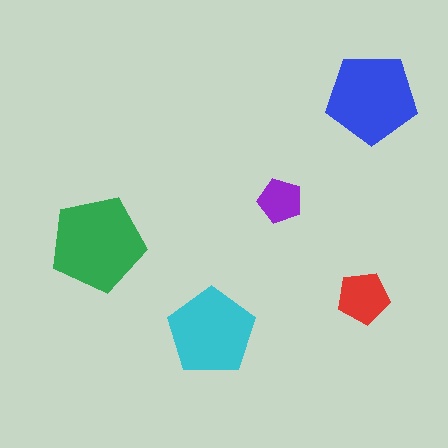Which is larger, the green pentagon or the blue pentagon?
The green one.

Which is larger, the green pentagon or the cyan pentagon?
The green one.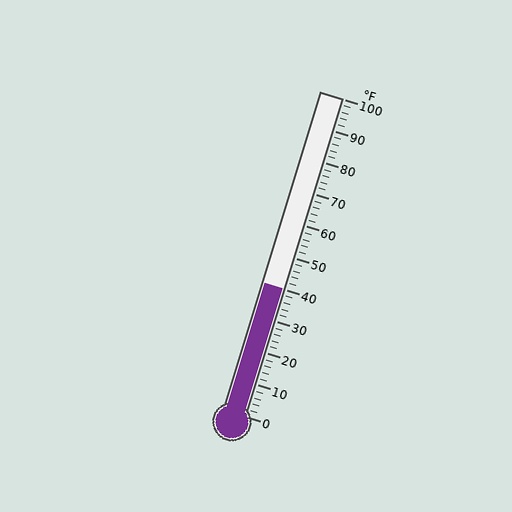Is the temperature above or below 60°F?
The temperature is below 60°F.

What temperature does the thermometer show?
The thermometer shows approximately 40°F.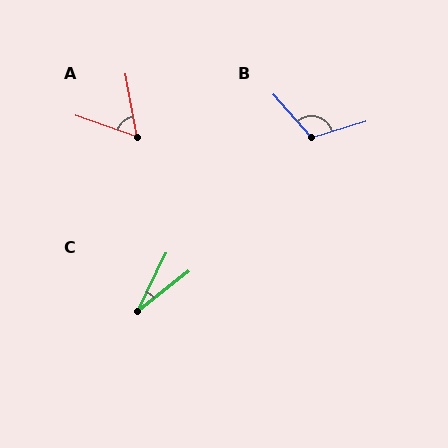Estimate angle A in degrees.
Approximately 60 degrees.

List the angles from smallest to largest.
C (26°), A (60°), B (115°).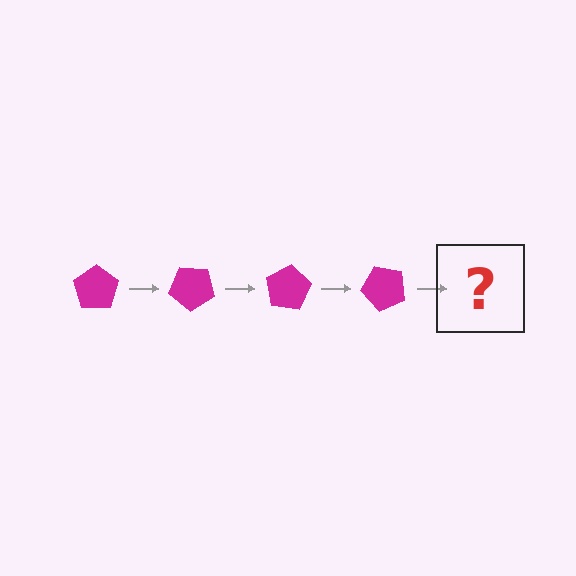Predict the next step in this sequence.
The next step is a magenta pentagon rotated 160 degrees.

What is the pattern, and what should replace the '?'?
The pattern is that the pentagon rotates 40 degrees each step. The '?' should be a magenta pentagon rotated 160 degrees.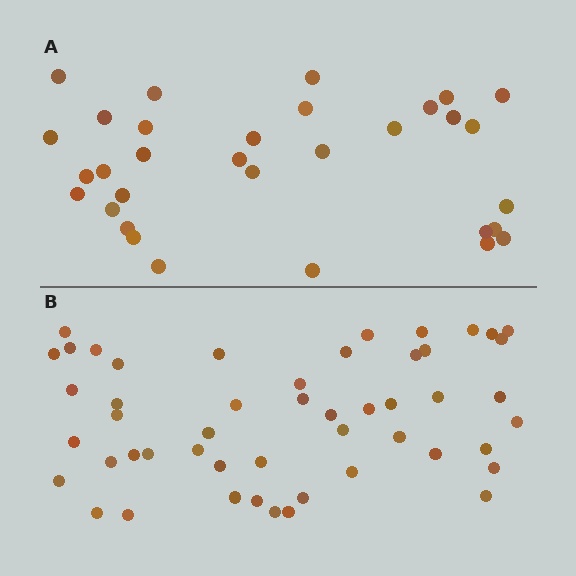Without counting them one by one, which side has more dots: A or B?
Region B (the bottom region) has more dots.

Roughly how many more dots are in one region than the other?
Region B has approximately 20 more dots than region A.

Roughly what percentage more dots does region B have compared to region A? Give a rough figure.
About 55% more.